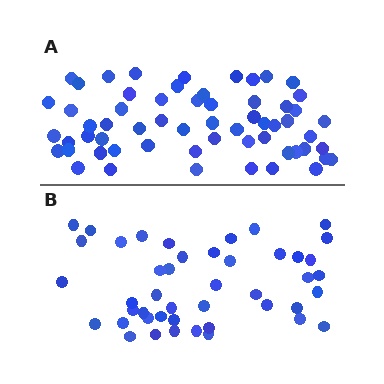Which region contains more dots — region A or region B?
Region A (the top region) has more dots.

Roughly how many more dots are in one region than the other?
Region A has approximately 15 more dots than region B.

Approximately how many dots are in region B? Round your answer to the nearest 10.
About 40 dots. (The exact count is 45, which rounds to 40.)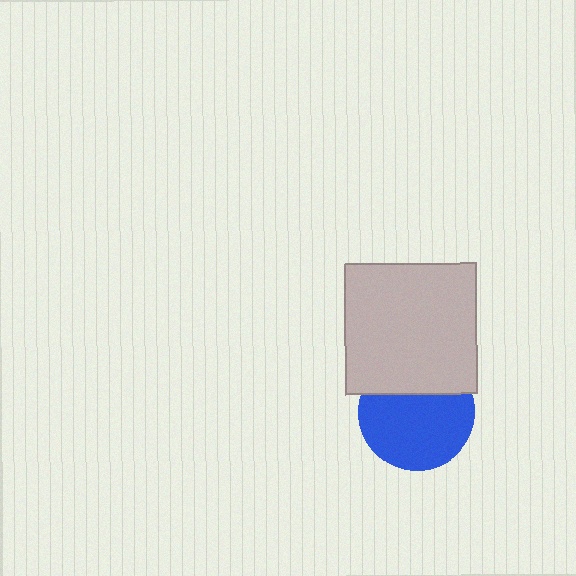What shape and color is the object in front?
The object in front is a light gray square.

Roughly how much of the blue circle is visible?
Most of it is visible (roughly 69%).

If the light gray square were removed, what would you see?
You would see the complete blue circle.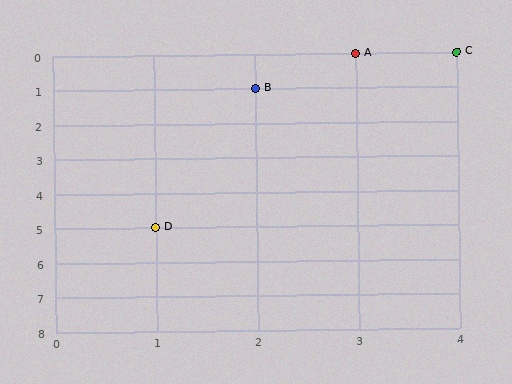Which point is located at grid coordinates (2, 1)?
Point B is at (2, 1).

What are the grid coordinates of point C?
Point C is at grid coordinates (4, 0).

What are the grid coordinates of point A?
Point A is at grid coordinates (3, 0).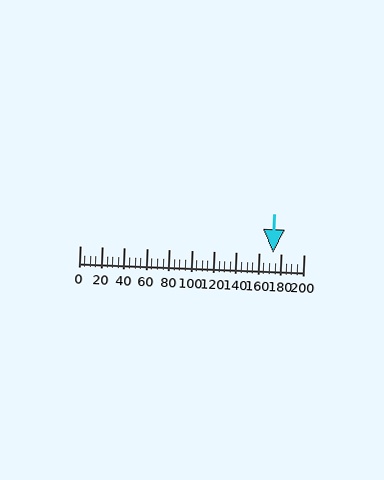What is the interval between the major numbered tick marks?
The major tick marks are spaced 20 units apart.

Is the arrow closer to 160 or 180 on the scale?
The arrow is closer to 180.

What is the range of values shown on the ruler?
The ruler shows values from 0 to 200.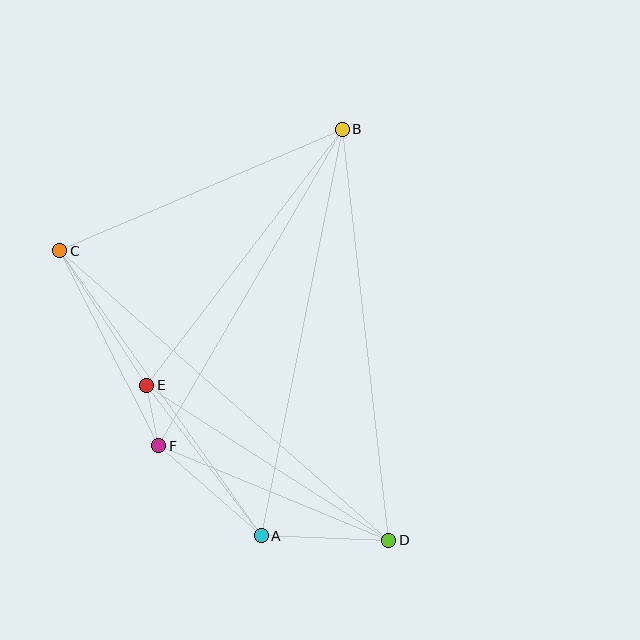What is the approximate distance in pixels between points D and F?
The distance between D and F is approximately 249 pixels.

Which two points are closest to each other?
Points E and F are closest to each other.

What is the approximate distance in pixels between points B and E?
The distance between B and E is approximately 322 pixels.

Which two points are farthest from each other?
Points C and D are farthest from each other.